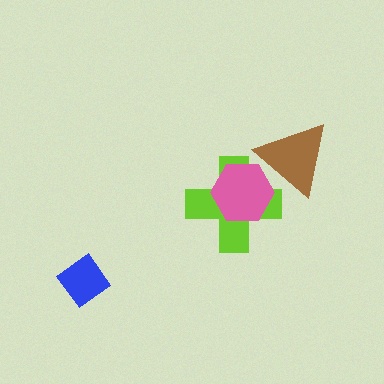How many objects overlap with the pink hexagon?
2 objects overlap with the pink hexagon.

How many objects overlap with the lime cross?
2 objects overlap with the lime cross.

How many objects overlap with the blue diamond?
0 objects overlap with the blue diamond.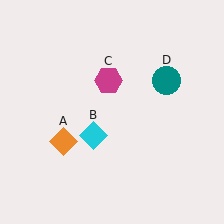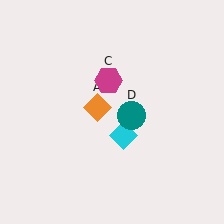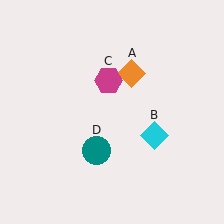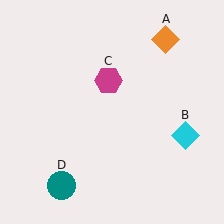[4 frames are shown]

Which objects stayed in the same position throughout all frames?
Magenta hexagon (object C) remained stationary.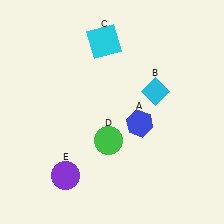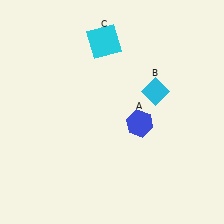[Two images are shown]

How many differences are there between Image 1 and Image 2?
There are 2 differences between the two images.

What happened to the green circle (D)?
The green circle (D) was removed in Image 2. It was in the bottom-left area of Image 1.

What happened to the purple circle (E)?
The purple circle (E) was removed in Image 2. It was in the bottom-left area of Image 1.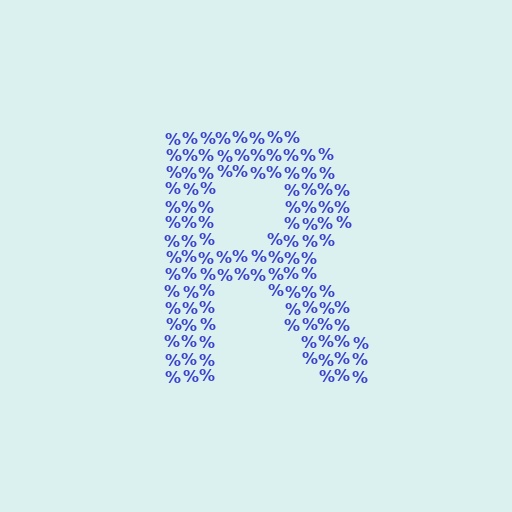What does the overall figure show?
The overall figure shows the letter R.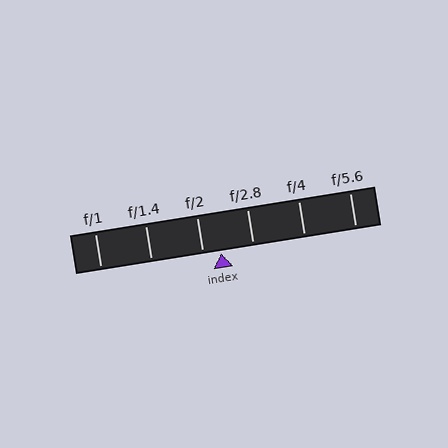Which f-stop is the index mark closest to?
The index mark is closest to f/2.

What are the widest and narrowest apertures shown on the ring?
The widest aperture shown is f/1 and the narrowest is f/5.6.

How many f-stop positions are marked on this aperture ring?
There are 6 f-stop positions marked.